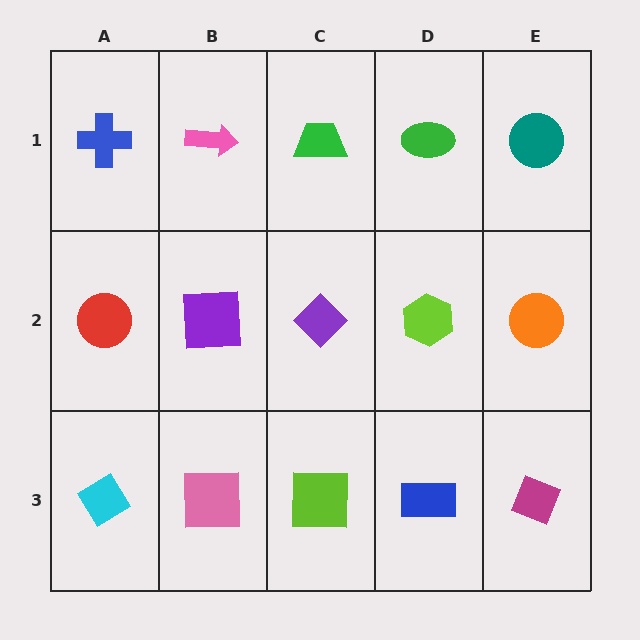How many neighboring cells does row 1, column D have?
3.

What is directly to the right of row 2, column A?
A purple square.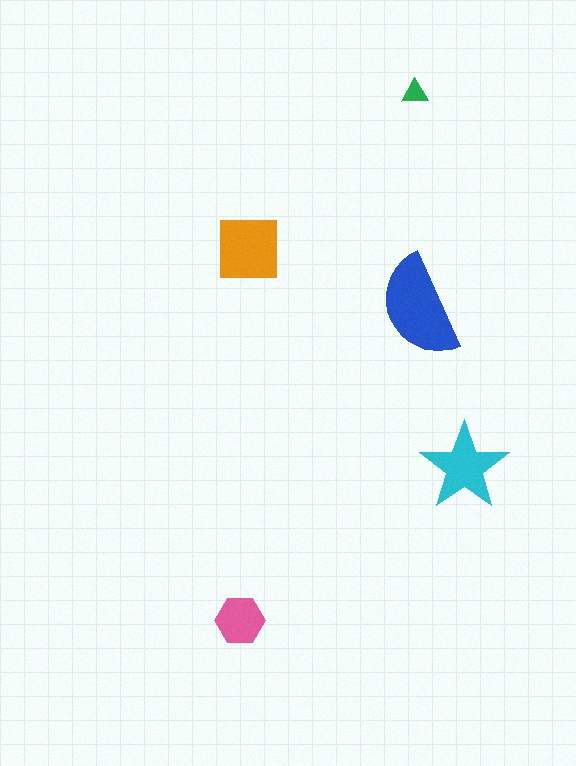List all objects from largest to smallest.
The blue semicircle, the orange square, the cyan star, the pink hexagon, the green triangle.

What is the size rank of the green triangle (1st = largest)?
5th.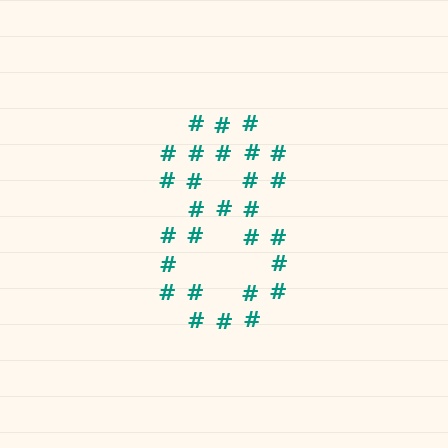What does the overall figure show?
The overall figure shows the digit 8.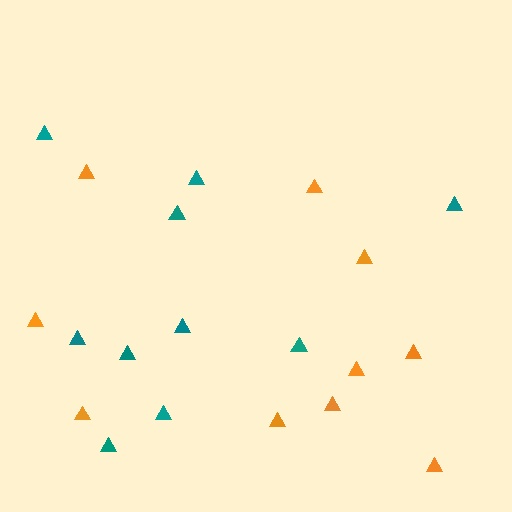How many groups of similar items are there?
There are 2 groups: one group of orange triangles (10) and one group of teal triangles (10).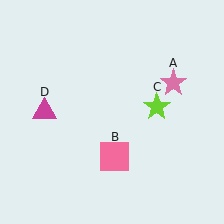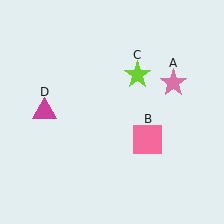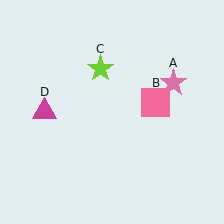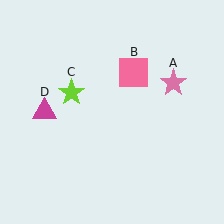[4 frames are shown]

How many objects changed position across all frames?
2 objects changed position: pink square (object B), lime star (object C).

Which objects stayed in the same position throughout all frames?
Pink star (object A) and magenta triangle (object D) remained stationary.